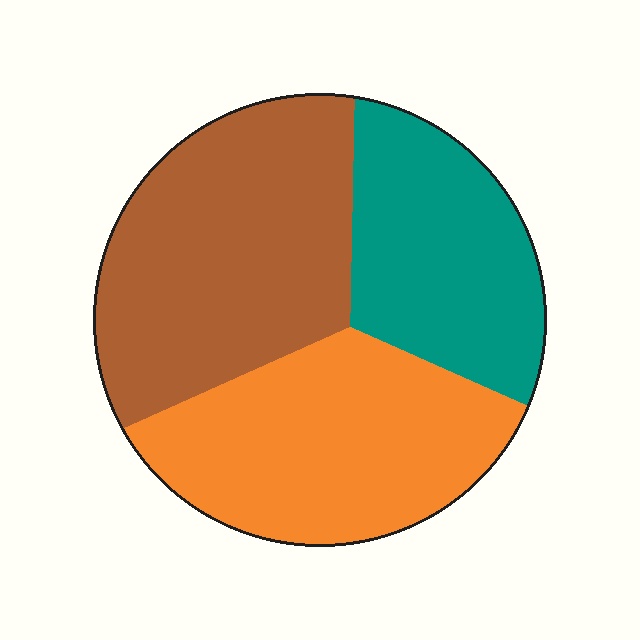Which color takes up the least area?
Teal, at roughly 25%.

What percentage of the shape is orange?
Orange covers around 35% of the shape.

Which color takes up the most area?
Brown, at roughly 40%.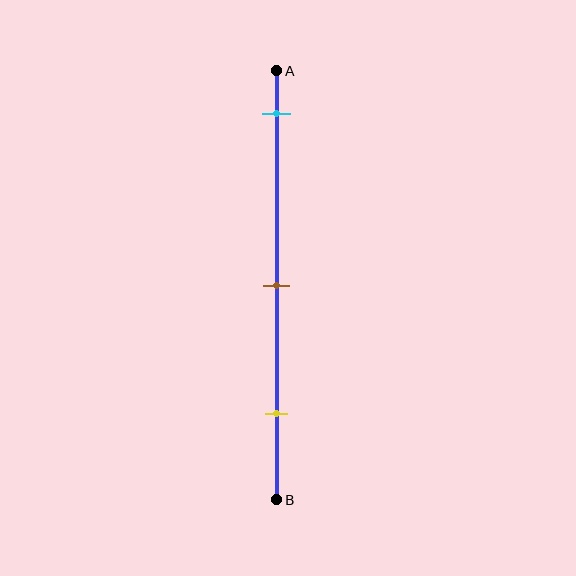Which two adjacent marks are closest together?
The brown and yellow marks are the closest adjacent pair.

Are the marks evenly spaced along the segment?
Yes, the marks are approximately evenly spaced.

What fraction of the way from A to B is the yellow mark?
The yellow mark is approximately 80% (0.8) of the way from A to B.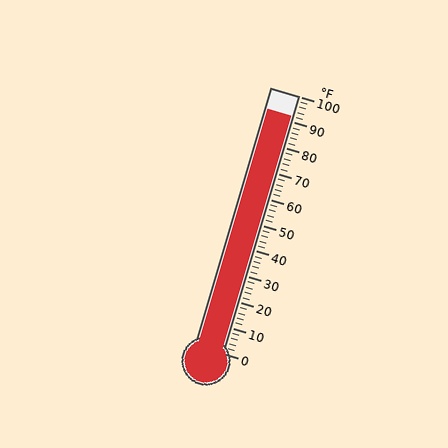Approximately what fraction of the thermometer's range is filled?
The thermometer is filled to approximately 90% of its range.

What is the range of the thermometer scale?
The thermometer scale ranges from 0°F to 100°F.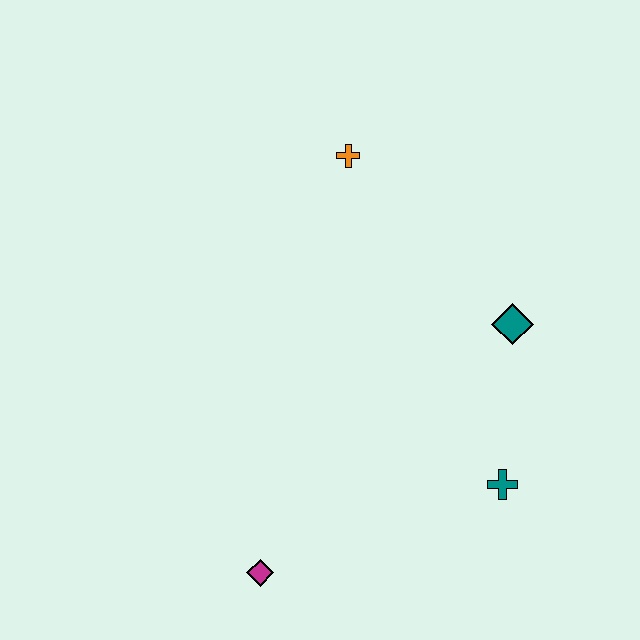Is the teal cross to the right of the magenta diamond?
Yes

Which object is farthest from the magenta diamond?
The orange cross is farthest from the magenta diamond.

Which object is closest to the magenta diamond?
The teal cross is closest to the magenta diamond.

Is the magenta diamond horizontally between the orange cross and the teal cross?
No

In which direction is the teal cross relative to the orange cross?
The teal cross is below the orange cross.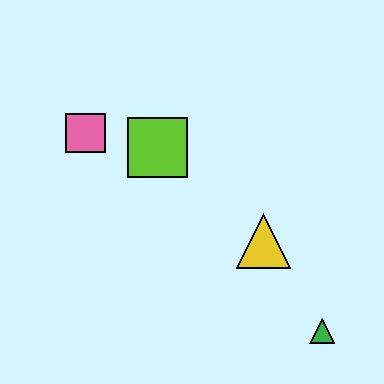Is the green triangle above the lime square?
No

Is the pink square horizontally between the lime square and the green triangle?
No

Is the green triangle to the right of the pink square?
Yes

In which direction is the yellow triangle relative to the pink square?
The yellow triangle is to the right of the pink square.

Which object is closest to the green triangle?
The yellow triangle is closest to the green triangle.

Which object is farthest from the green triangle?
The pink square is farthest from the green triangle.